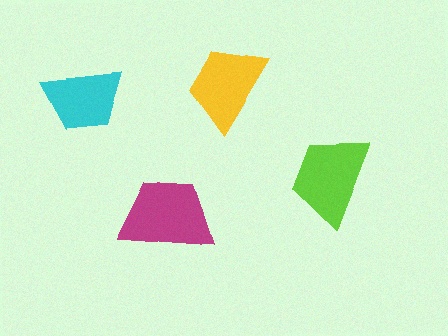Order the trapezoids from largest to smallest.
the magenta one, the lime one, the yellow one, the cyan one.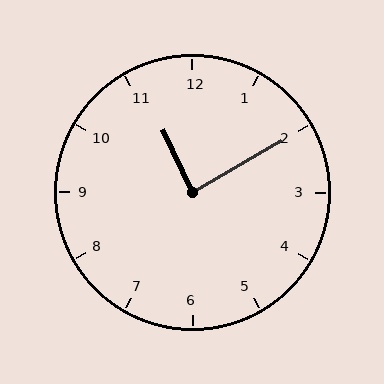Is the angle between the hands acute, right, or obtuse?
It is right.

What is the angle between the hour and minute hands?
Approximately 85 degrees.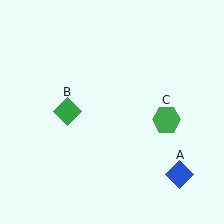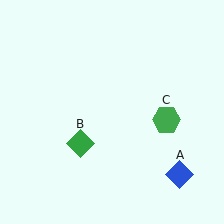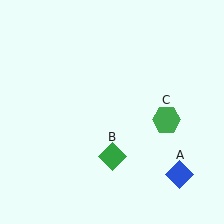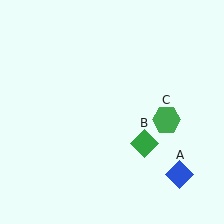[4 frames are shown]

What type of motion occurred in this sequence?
The green diamond (object B) rotated counterclockwise around the center of the scene.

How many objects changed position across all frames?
1 object changed position: green diamond (object B).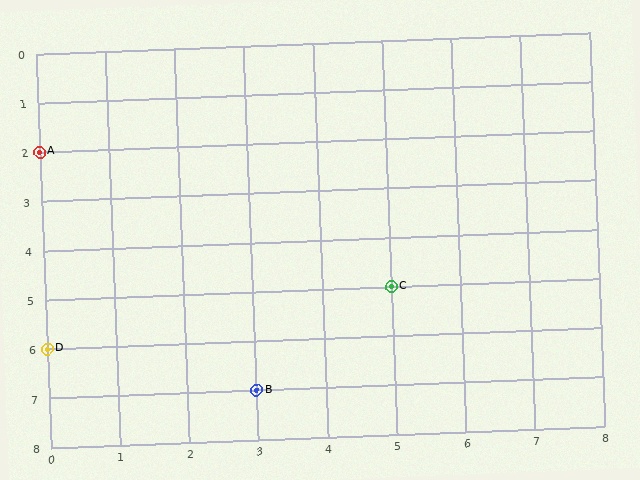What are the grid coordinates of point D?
Point D is at grid coordinates (0, 6).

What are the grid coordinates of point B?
Point B is at grid coordinates (3, 7).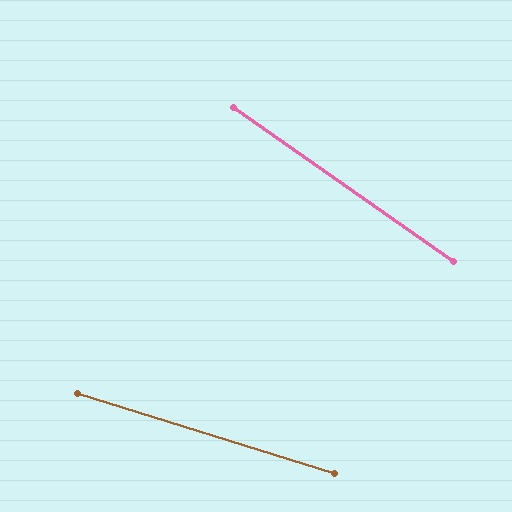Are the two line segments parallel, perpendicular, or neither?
Neither parallel nor perpendicular — they differ by about 18°.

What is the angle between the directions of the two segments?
Approximately 18 degrees.